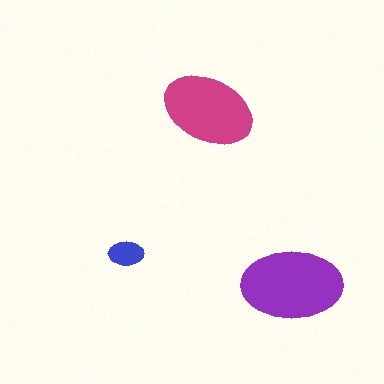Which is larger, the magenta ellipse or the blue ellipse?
The magenta one.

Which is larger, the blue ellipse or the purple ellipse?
The purple one.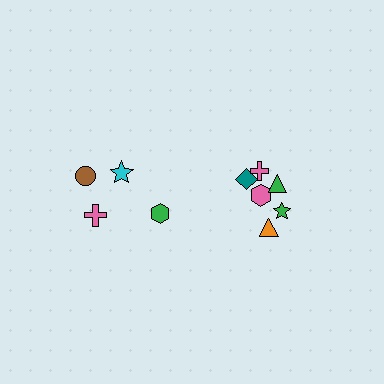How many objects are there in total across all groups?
There are 10 objects.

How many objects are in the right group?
There are 6 objects.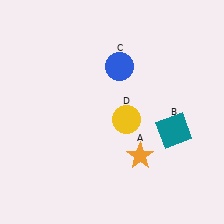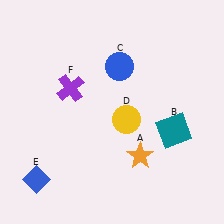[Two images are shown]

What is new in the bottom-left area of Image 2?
A blue diamond (E) was added in the bottom-left area of Image 2.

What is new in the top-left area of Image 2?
A purple cross (F) was added in the top-left area of Image 2.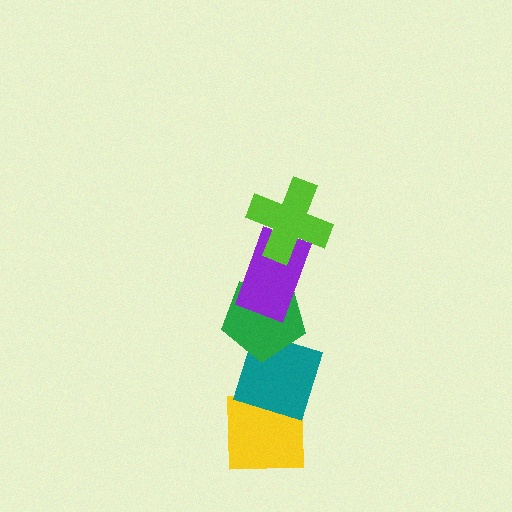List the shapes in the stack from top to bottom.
From top to bottom: the lime cross, the purple rectangle, the green pentagon, the teal diamond, the yellow square.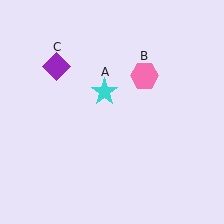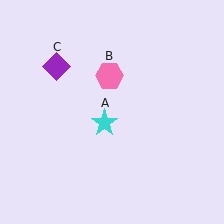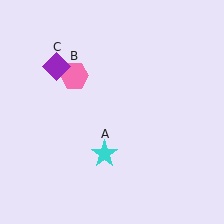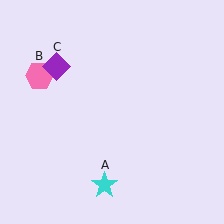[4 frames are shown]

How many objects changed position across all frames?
2 objects changed position: cyan star (object A), pink hexagon (object B).